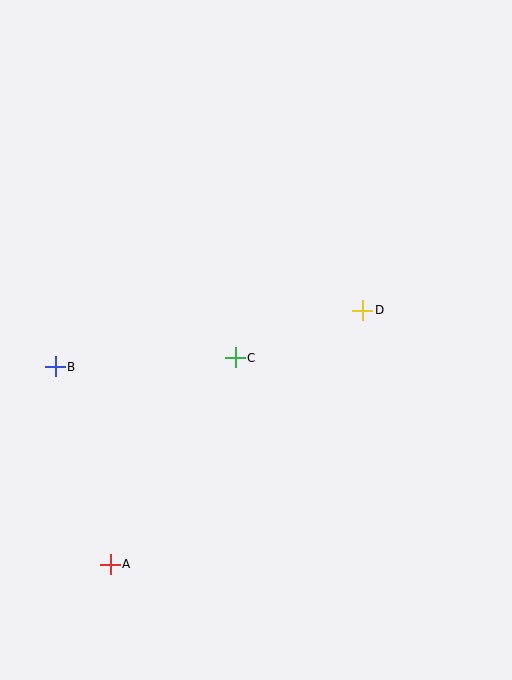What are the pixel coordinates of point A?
Point A is at (110, 564).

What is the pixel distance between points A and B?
The distance between A and B is 205 pixels.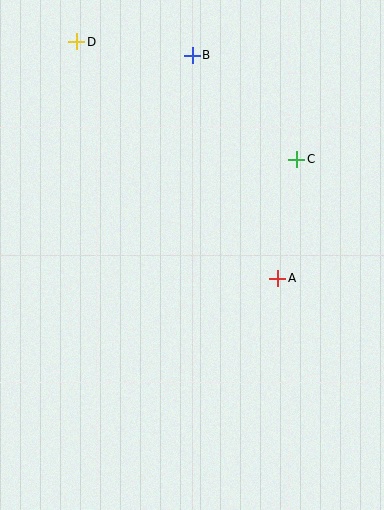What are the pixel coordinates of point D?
Point D is at (77, 42).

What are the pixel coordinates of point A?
Point A is at (278, 278).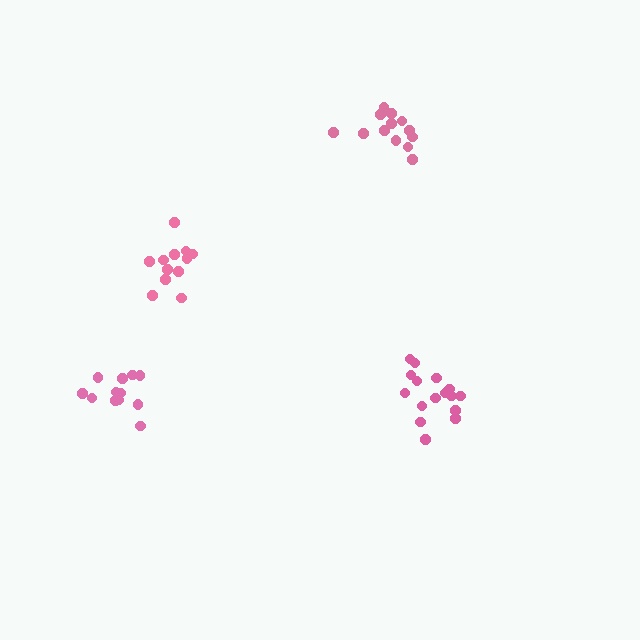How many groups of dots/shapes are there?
There are 4 groups.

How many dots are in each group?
Group 1: 13 dots, Group 2: 16 dots, Group 3: 14 dots, Group 4: 12 dots (55 total).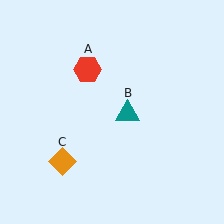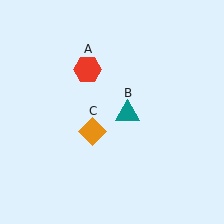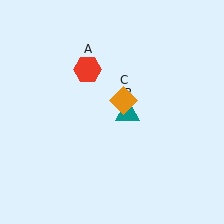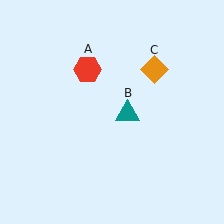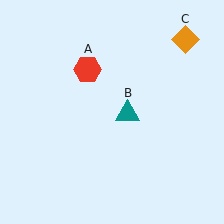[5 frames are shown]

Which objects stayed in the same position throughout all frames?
Red hexagon (object A) and teal triangle (object B) remained stationary.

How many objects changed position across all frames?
1 object changed position: orange diamond (object C).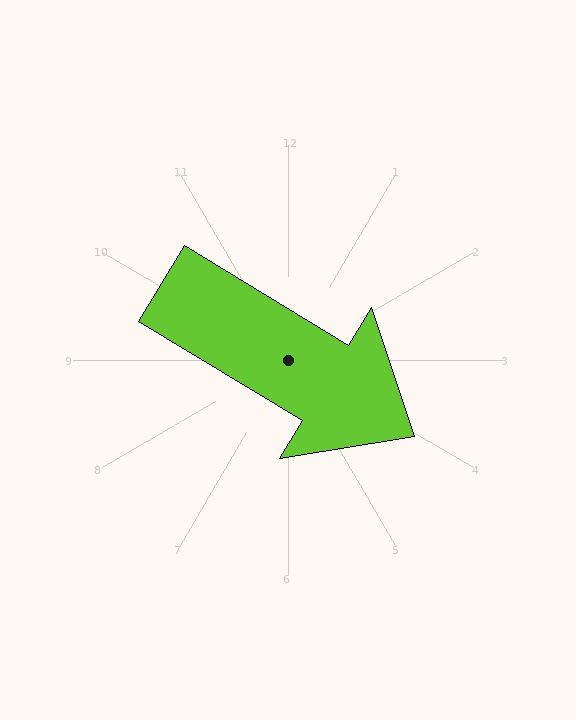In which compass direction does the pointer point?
Southeast.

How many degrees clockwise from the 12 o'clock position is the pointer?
Approximately 121 degrees.